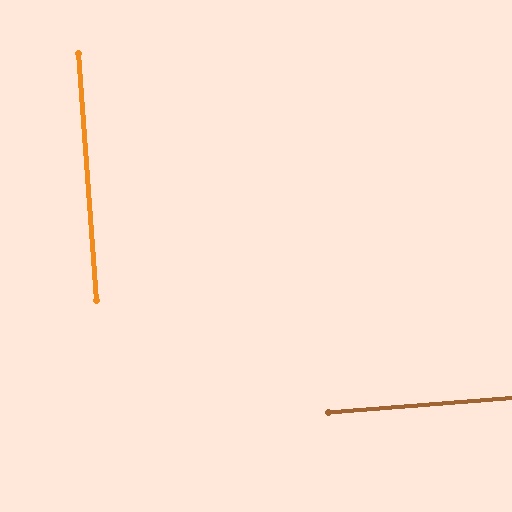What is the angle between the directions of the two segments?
Approximately 90 degrees.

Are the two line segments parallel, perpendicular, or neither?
Perpendicular — they meet at approximately 90°.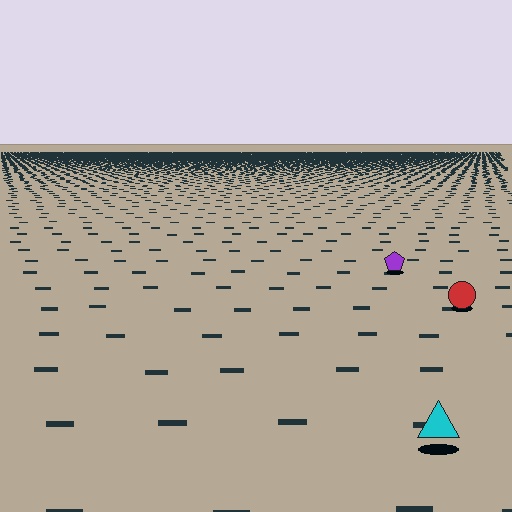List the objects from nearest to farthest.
From nearest to farthest: the cyan triangle, the red circle, the purple pentagon.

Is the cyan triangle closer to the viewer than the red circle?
Yes. The cyan triangle is closer — you can tell from the texture gradient: the ground texture is coarser near it.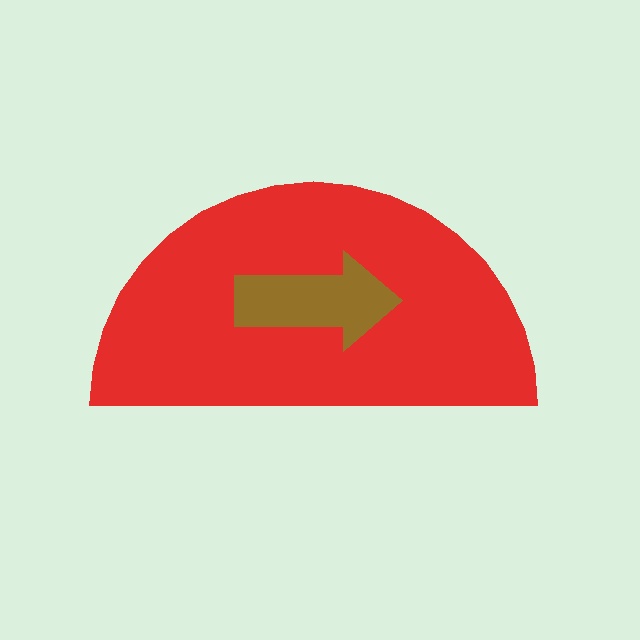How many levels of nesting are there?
2.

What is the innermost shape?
The brown arrow.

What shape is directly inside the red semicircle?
The brown arrow.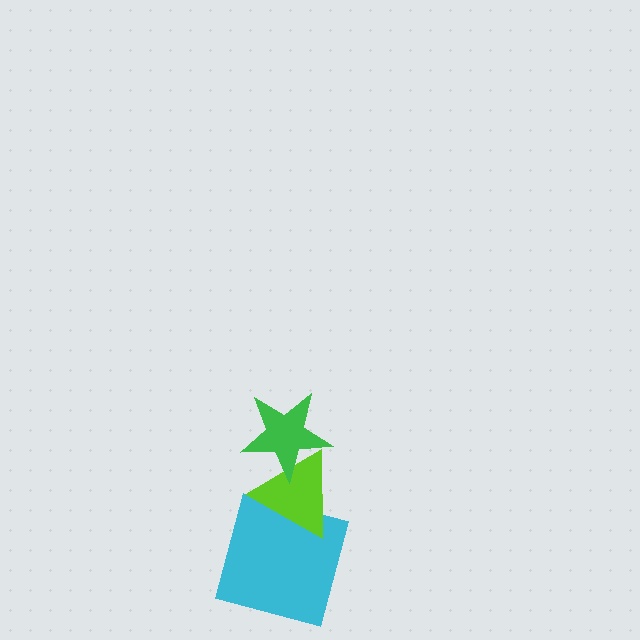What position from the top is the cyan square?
The cyan square is 3rd from the top.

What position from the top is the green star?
The green star is 1st from the top.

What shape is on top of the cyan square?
The lime triangle is on top of the cyan square.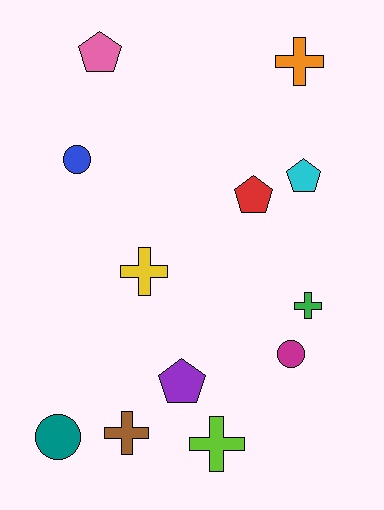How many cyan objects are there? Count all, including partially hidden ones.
There is 1 cyan object.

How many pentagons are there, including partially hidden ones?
There are 4 pentagons.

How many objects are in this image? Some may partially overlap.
There are 12 objects.